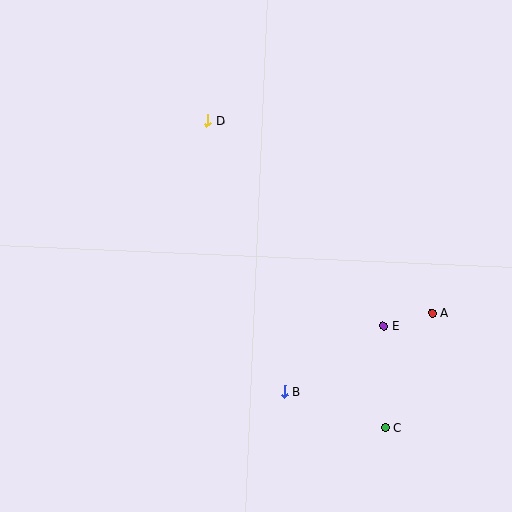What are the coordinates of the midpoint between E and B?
The midpoint between E and B is at (334, 359).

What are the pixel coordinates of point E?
Point E is at (384, 326).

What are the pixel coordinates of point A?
Point A is at (432, 313).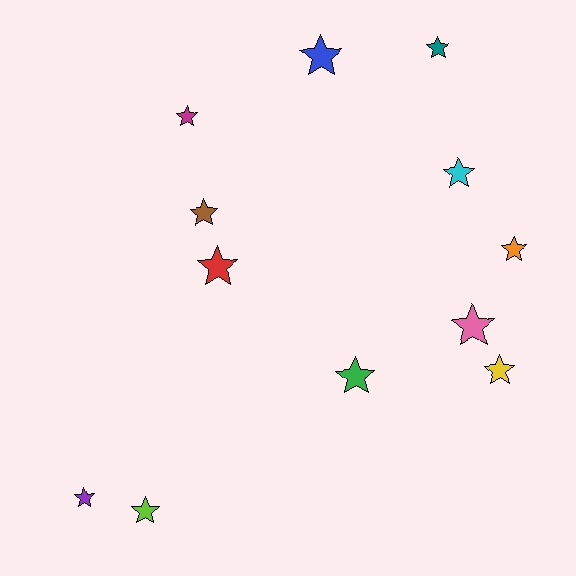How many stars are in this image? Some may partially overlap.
There are 12 stars.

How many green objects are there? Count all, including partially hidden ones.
There is 1 green object.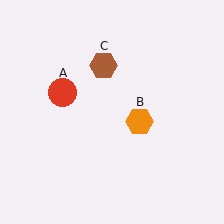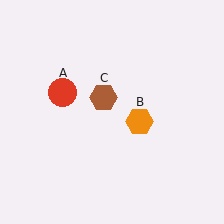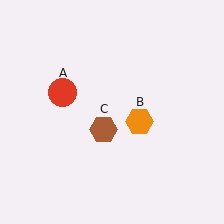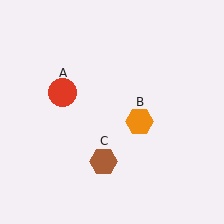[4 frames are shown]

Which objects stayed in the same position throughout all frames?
Red circle (object A) and orange hexagon (object B) remained stationary.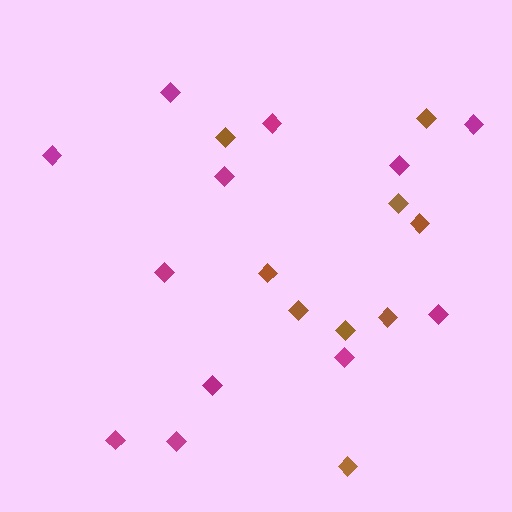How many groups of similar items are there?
There are 2 groups: one group of magenta diamonds (12) and one group of brown diamonds (9).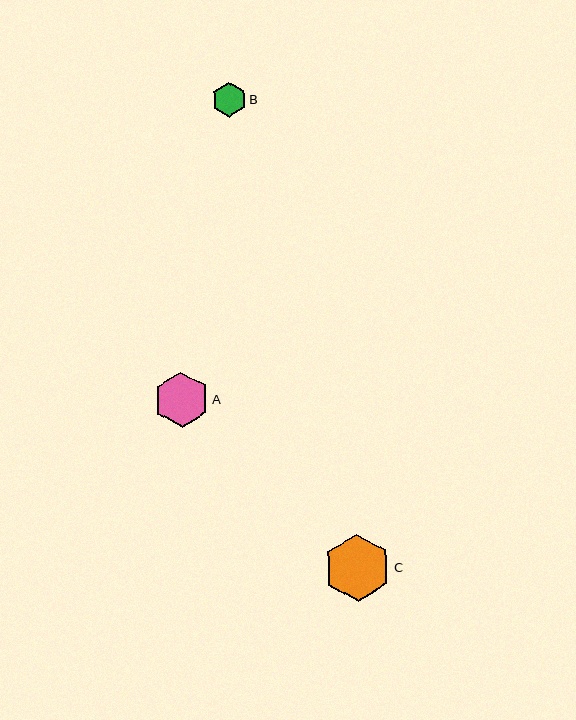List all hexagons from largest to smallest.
From largest to smallest: C, A, B.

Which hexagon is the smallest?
Hexagon B is the smallest with a size of approximately 35 pixels.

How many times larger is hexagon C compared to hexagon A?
Hexagon C is approximately 1.2 times the size of hexagon A.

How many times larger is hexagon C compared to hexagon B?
Hexagon C is approximately 2.0 times the size of hexagon B.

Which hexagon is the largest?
Hexagon C is the largest with a size of approximately 67 pixels.